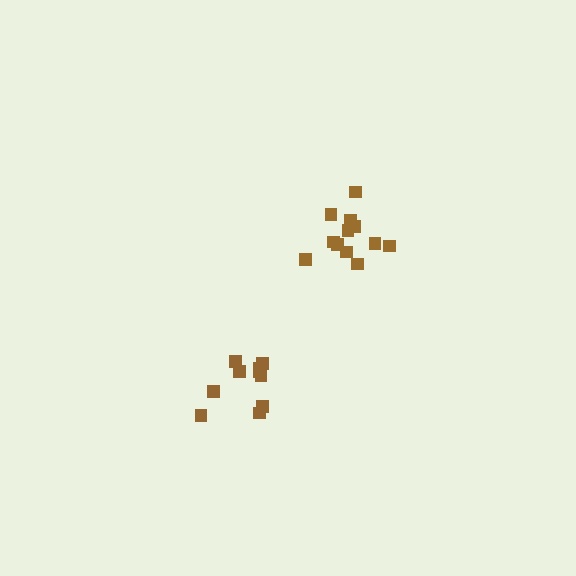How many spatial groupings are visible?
There are 2 spatial groupings.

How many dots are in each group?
Group 1: 10 dots, Group 2: 12 dots (22 total).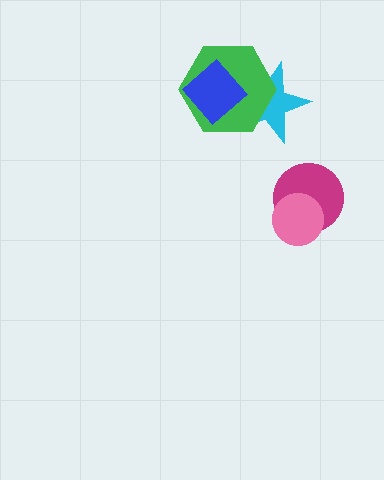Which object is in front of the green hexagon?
The blue diamond is in front of the green hexagon.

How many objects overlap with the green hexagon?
2 objects overlap with the green hexagon.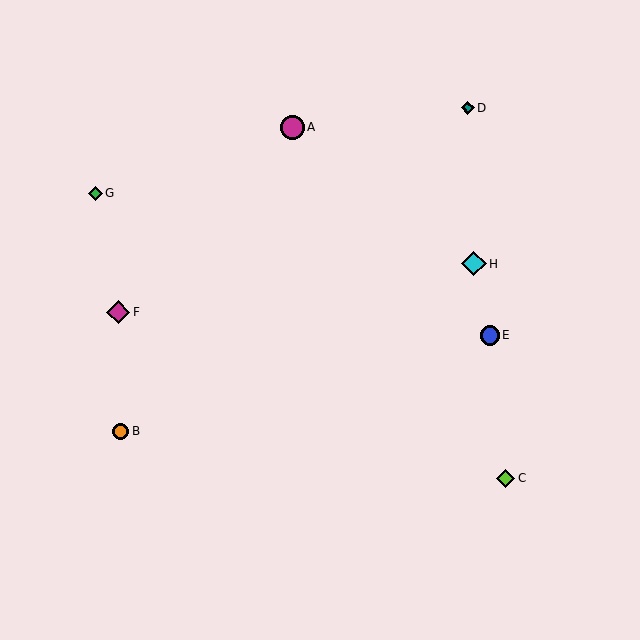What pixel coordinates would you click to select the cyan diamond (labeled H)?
Click at (474, 264) to select the cyan diamond H.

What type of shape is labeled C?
Shape C is a lime diamond.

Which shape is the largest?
The cyan diamond (labeled H) is the largest.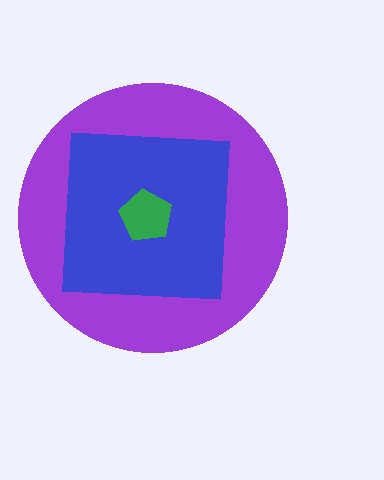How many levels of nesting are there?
3.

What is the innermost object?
The green pentagon.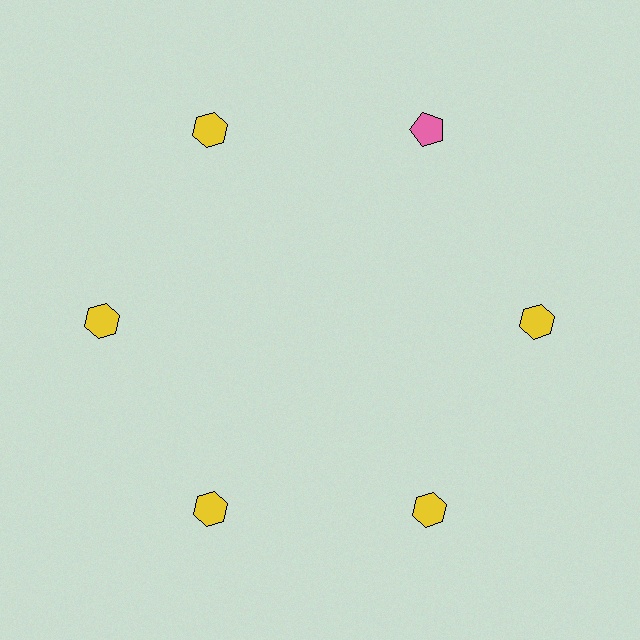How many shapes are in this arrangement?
There are 6 shapes arranged in a ring pattern.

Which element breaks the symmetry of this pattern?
The pink pentagon at roughly the 1 o'clock position breaks the symmetry. All other shapes are yellow hexagons.